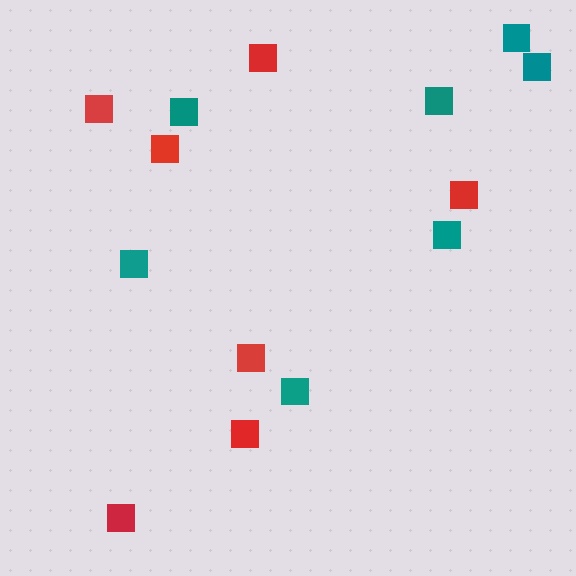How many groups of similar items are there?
There are 2 groups: one group of red squares (7) and one group of teal squares (7).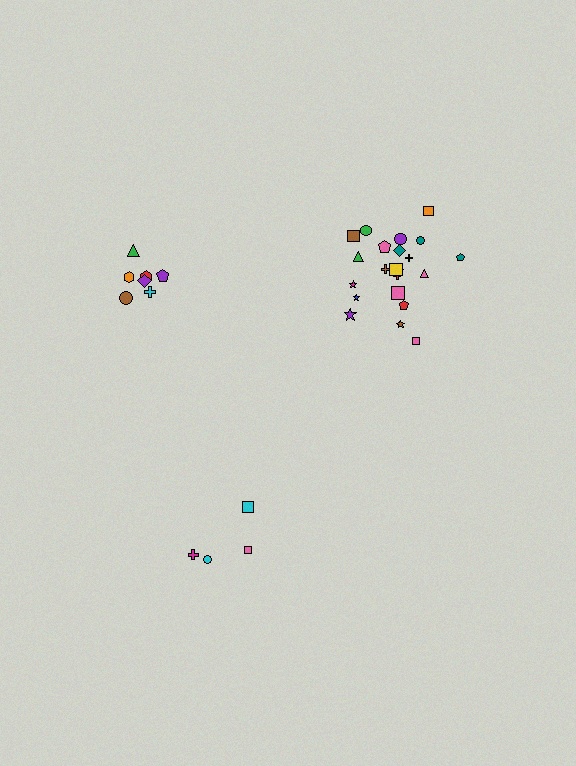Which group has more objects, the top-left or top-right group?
The top-right group.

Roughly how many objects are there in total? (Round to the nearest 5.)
Roughly 35 objects in total.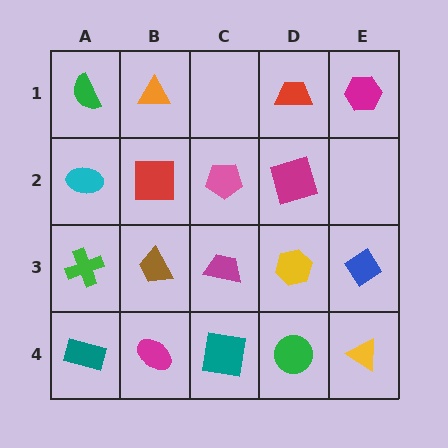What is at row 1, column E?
A magenta hexagon.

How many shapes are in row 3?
5 shapes.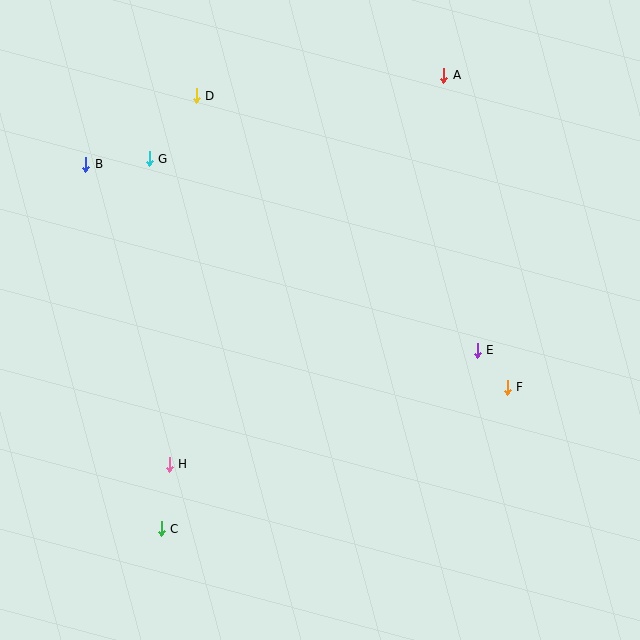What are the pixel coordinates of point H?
Point H is at (169, 464).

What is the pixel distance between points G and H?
The distance between G and H is 306 pixels.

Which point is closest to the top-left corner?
Point B is closest to the top-left corner.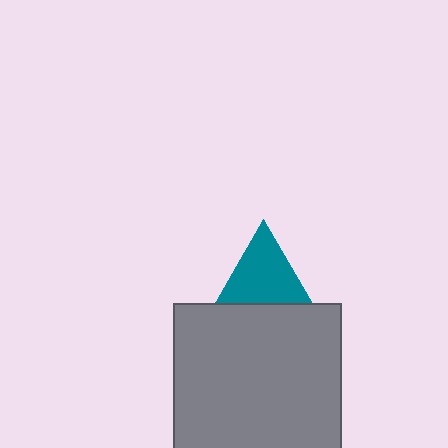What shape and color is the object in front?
The object in front is a gray square.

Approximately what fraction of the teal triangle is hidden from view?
Roughly 47% of the teal triangle is hidden behind the gray square.